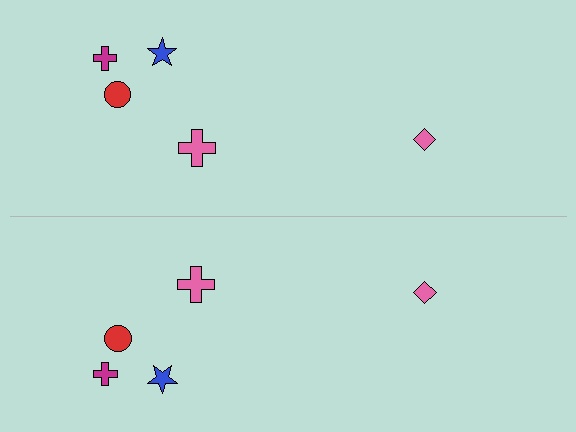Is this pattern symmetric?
Yes, this pattern has bilateral (reflection) symmetry.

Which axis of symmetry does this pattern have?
The pattern has a horizontal axis of symmetry running through the center of the image.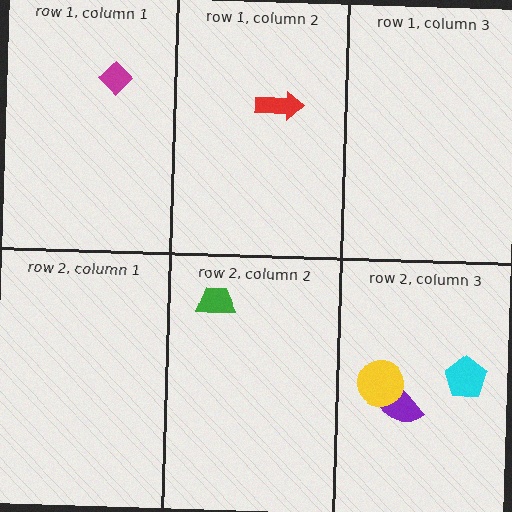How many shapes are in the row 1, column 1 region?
1.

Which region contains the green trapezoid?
The row 2, column 2 region.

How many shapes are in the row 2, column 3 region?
3.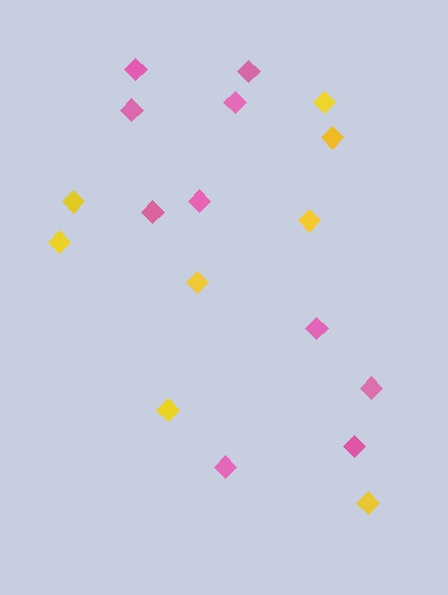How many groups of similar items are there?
There are 2 groups: one group of pink diamonds (10) and one group of yellow diamonds (8).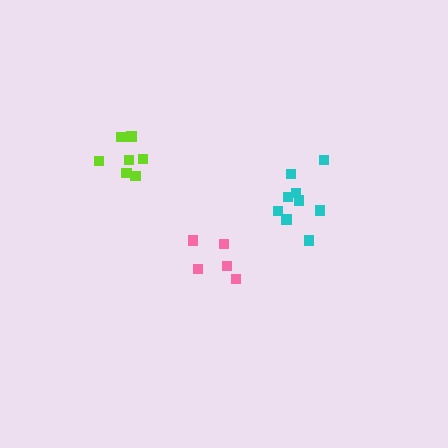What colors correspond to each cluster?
The clusters are colored: cyan, lime, pink.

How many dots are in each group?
Group 1: 9 dots, Group 2: 7 dots, Group 3: 5 dots (21 total).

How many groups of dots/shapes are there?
There are 3 groups.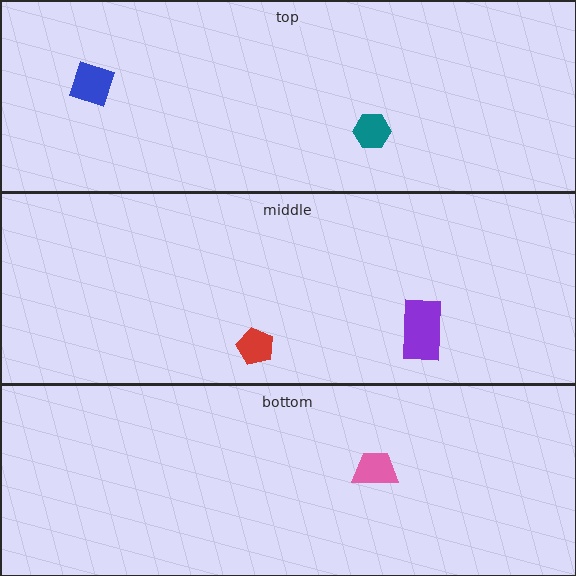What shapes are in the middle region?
The red pentagon, the purple rectangle.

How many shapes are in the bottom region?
1.